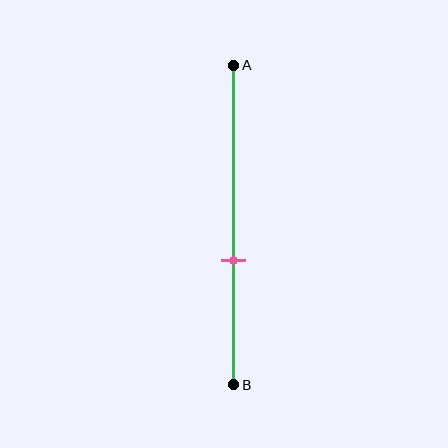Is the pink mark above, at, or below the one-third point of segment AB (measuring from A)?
The pink mark is below the one-third point of segment AB.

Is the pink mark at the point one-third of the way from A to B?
No, the mark is at about 60% from A, not at the 33% one-third point.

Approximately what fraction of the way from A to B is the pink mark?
The pink mark is approximately 60% of the way from A to B.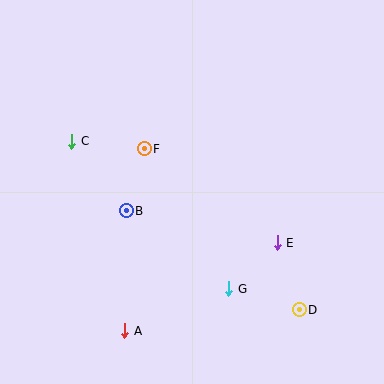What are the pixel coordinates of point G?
Point G is at (229, 289).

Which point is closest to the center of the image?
Point F at (144, 149) is closest to the center.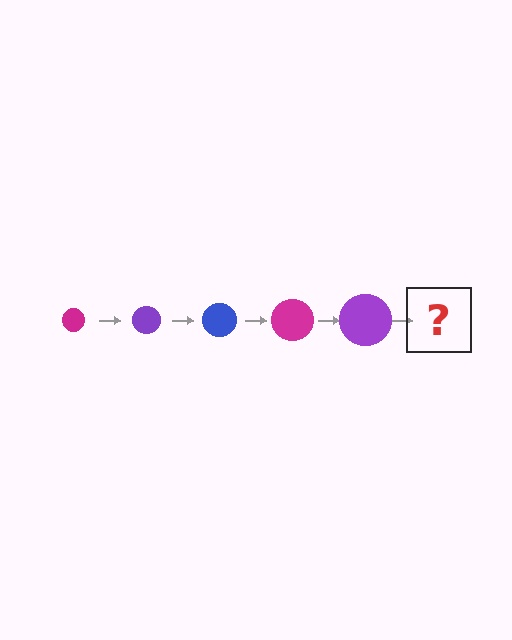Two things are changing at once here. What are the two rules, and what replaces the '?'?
The two rules are that the circle grows larger each step and the color cycles through magenta, purple, and blue. The '?' should be a blue circle, larger than the previous one.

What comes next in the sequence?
The next element should be a blue circle, larger than the previous one.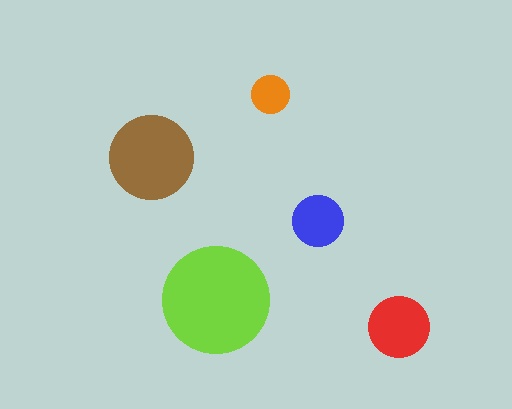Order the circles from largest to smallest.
the lime one, the brown one, the red one, the blue one, the orange one.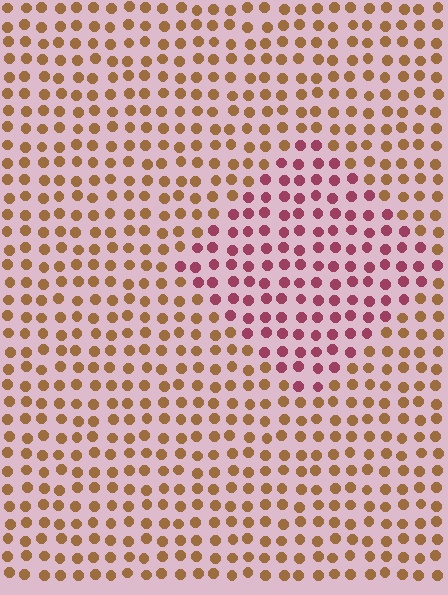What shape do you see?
I see a diamond.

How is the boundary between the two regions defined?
The boundary is defined purely by a slight shift in hue (about 51 degrees). Spacing, size, and orientation are identical on both sides.